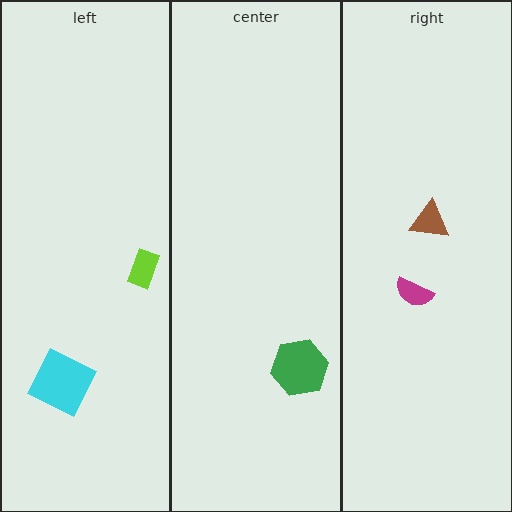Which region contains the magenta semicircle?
The right region.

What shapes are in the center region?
The green hexagon.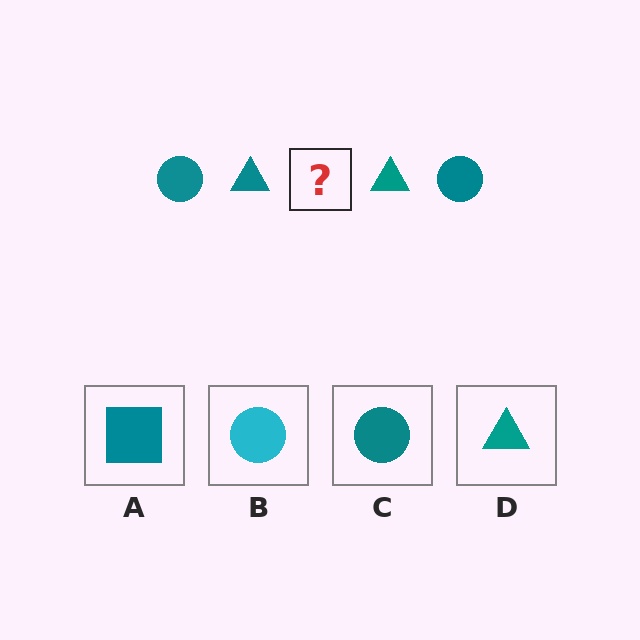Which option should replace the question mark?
Option C.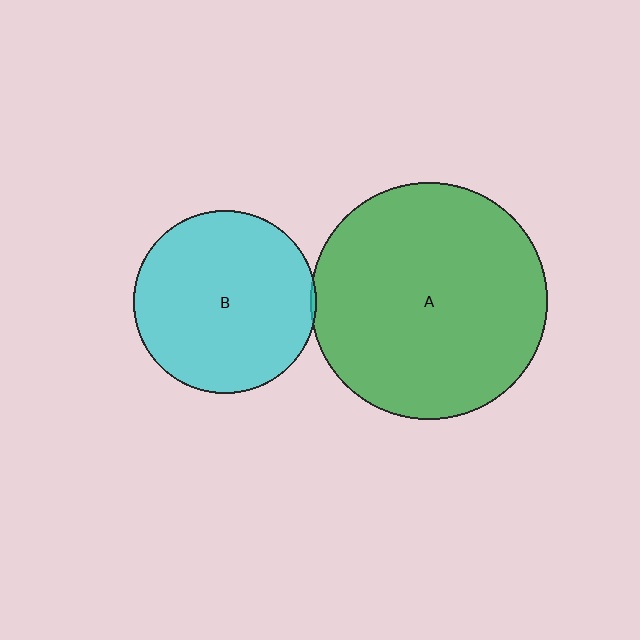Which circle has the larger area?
Circle A (green).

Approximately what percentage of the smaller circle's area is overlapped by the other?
Approximately 5%.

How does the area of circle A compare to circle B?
Approximately 1.7 times.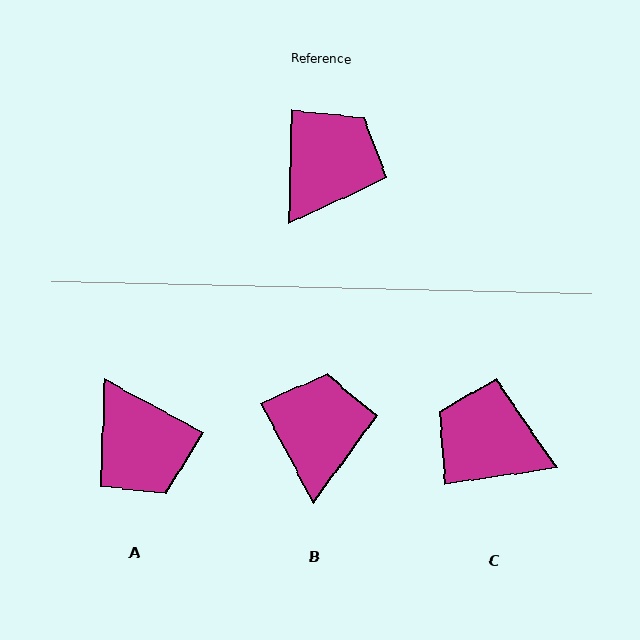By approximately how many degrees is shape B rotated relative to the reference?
Approximately 29 degrees counter-clockwise.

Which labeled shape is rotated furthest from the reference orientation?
A, about 117 degrees away.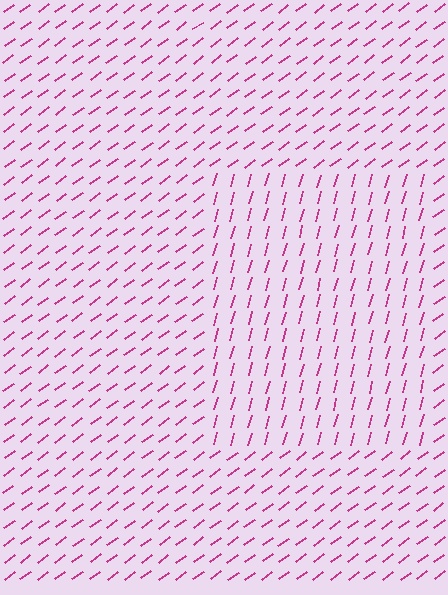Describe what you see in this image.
The image is filled with small magenta line segments. A rectangle region in the image has lines oriented differently from the surrounding lines, creating a visible texture boundary.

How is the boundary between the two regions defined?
The boundary is defined purely by a change in line orientation (approximately 38 degrees difference). All lines are the same color and thickness.